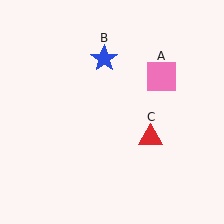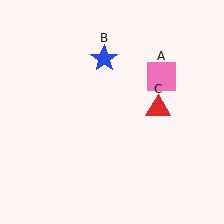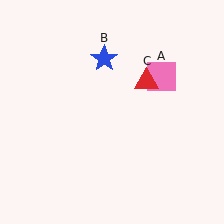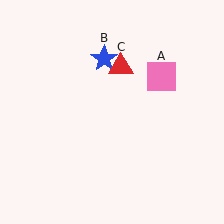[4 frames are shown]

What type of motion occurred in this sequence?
The red triangle (object C) rotated counterclockwise around the center of the scene.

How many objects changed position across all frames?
1 object changed position: red triangle (object C).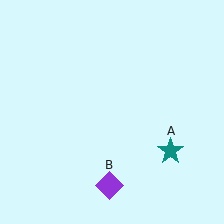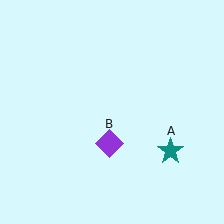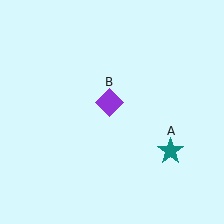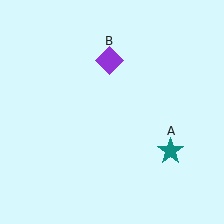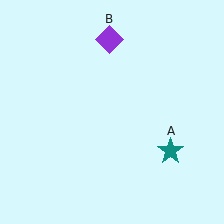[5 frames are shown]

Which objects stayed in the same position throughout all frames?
Teal star (object A) remained stationary.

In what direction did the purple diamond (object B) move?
The purple diamond (object B) moved up.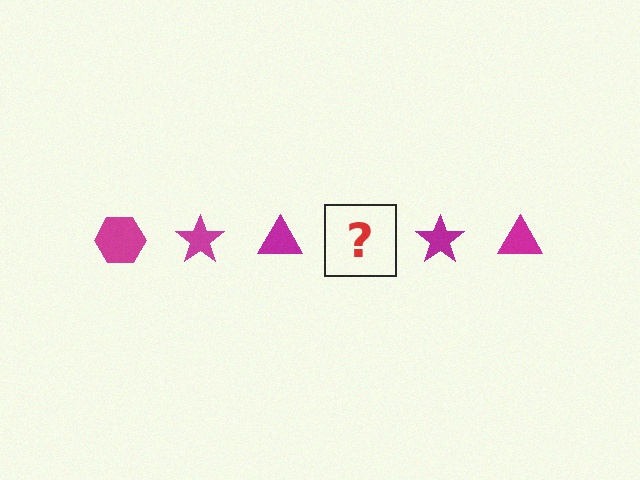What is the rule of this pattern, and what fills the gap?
The rule is that the pattern cycles through hexagon, star, triangle shapes in magenta. The gap should be filled with a magenta hexagon.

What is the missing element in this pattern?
The missing element is a magenta hexagon.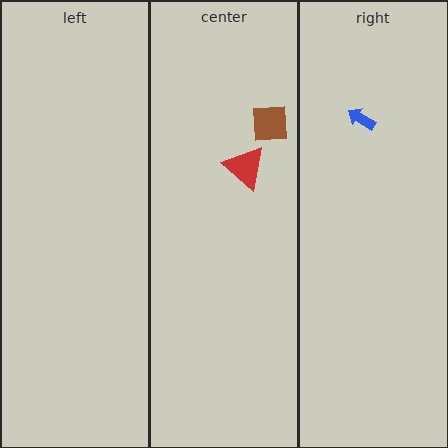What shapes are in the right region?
The blue arrow.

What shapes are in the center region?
The red triangle, the brown square.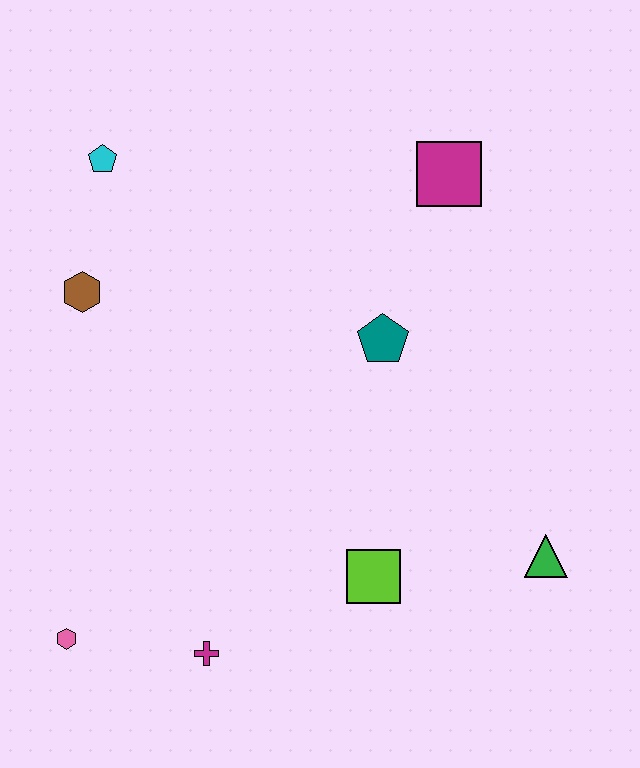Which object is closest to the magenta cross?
The pink hexagon is closest to the magenta cross.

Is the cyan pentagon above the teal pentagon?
Yes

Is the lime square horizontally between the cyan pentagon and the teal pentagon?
Yes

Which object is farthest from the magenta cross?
The magenta square is farthest from the magenta cross.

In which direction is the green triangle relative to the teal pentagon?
The green triangle is below the teal pentagon.